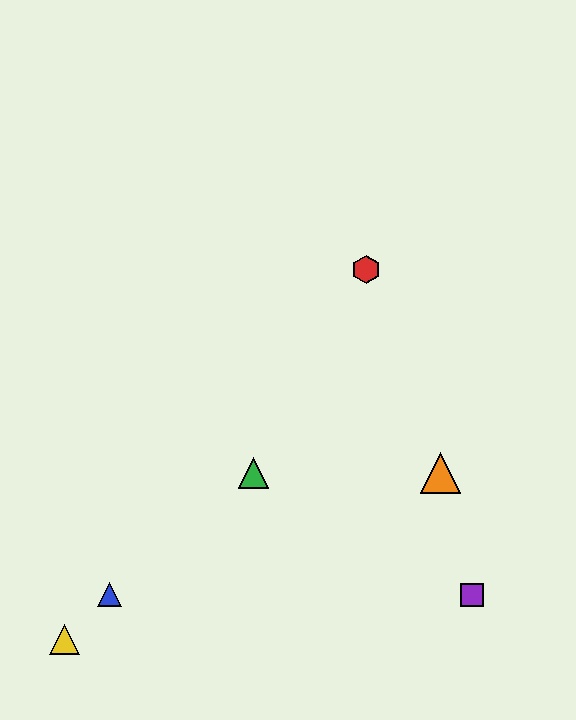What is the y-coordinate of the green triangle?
The green triangle is at y≈473.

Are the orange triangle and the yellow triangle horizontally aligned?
No, the orange triangle is at y≈473 and the yellow triangle is at y≈639.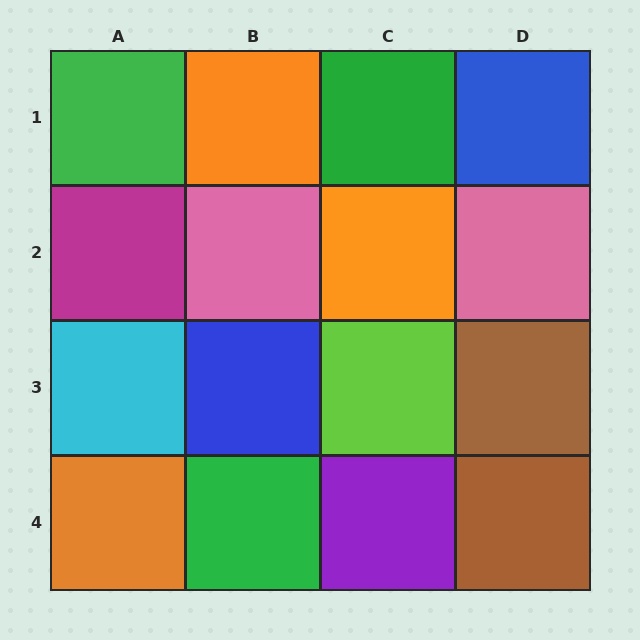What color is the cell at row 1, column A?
Green.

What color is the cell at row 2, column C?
Orange.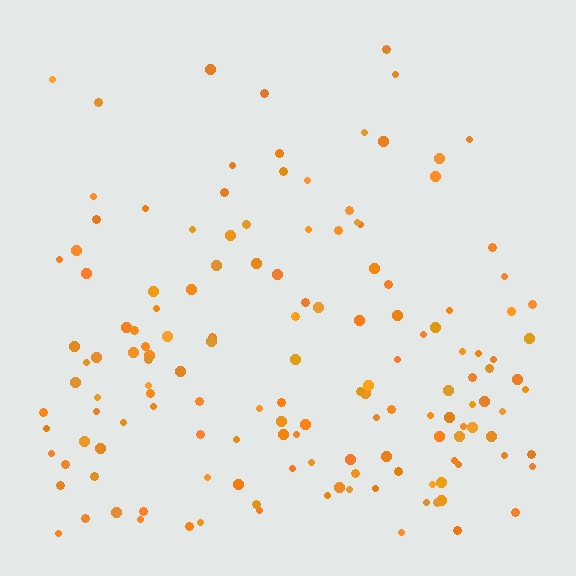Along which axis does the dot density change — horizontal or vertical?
Vertical.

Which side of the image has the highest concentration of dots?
The bottom.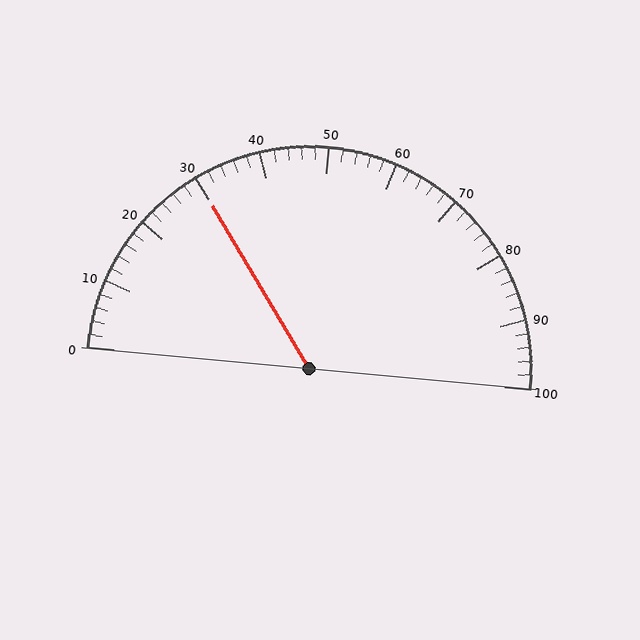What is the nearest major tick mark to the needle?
The nearest major tick mark is 30.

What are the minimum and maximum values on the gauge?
The gauge ranges from 0 to 100.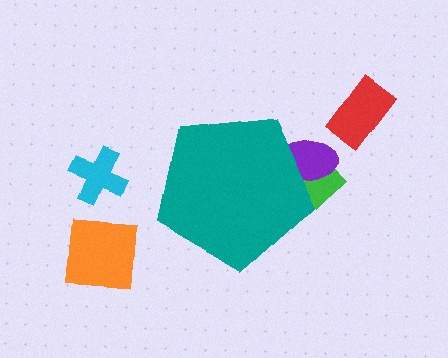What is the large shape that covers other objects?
A teal pentagon.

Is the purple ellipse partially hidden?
Yes, the purple ellipse is partially hidden behind the teal pentagon.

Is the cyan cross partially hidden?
No, the cyan cross is fully visible.